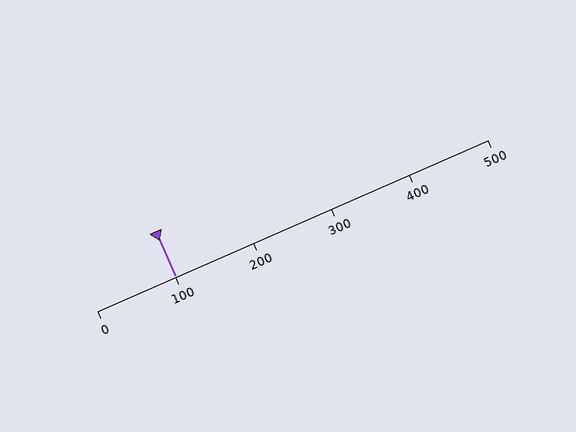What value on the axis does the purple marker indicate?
The marker indicates approximately 100.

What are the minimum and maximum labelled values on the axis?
The axis runs from 0 to 500.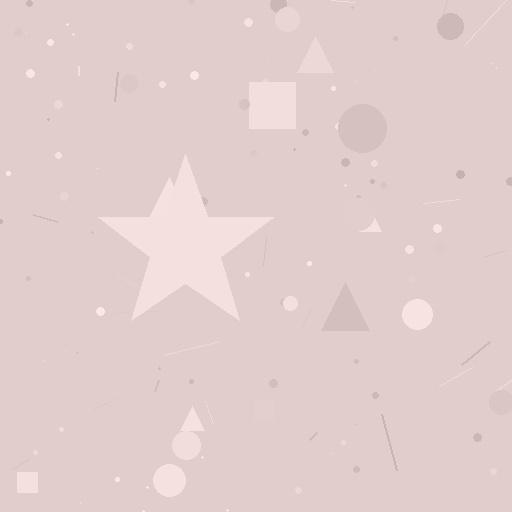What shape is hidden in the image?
A star is hidden in the image.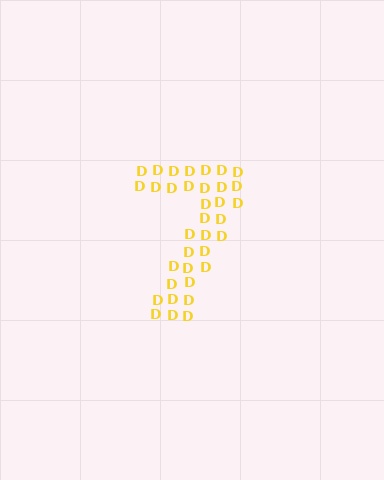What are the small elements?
The small elements are letter D's.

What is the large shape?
The large shape is the digit 7.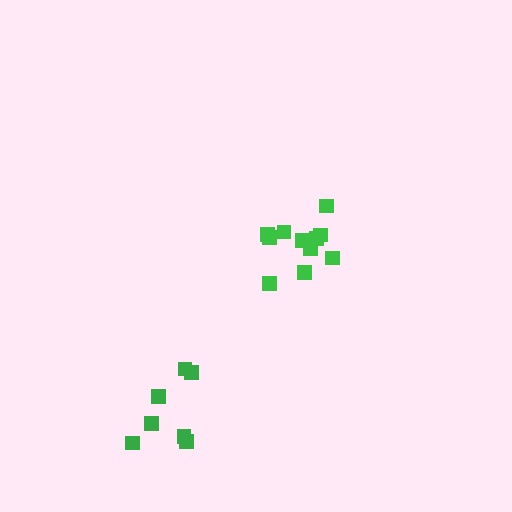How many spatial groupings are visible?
There are 2 spatial groupings.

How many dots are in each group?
Group 1: 7 dots, Group 2: 11 dots (18 total).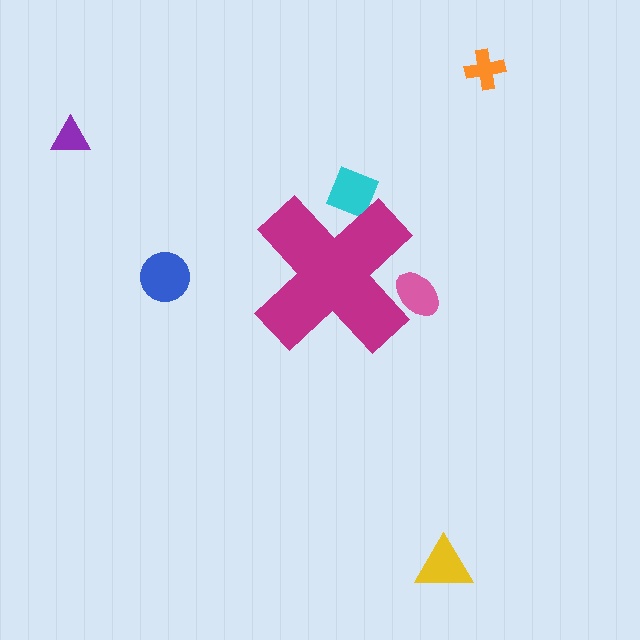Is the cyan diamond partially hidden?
Yes, the cyan diamond is partially hidden behind the magenta cross.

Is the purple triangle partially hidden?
No, the purple triangle is fully visible.